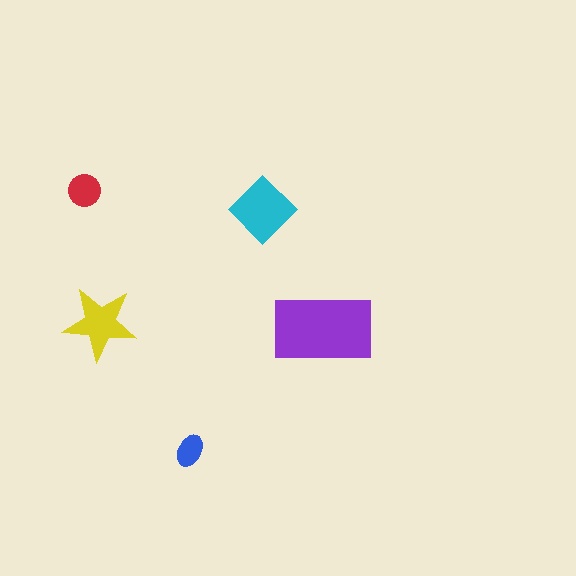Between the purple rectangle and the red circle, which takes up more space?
The purple rectangle.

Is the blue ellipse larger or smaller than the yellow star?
Smaller.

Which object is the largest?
The purple rectangle.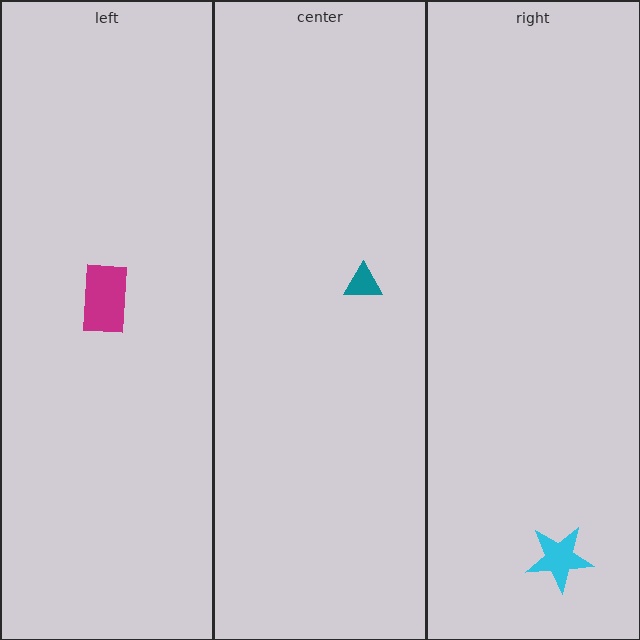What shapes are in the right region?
The cyan star.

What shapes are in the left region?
The magenta rectangle.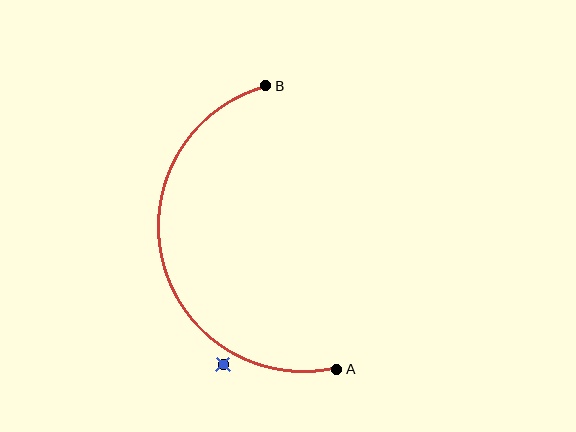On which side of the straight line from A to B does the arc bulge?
The arc bulges to the left of the straight line connecting A and B.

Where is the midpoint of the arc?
The arc midpoint is the point on the curve farthest from the straight line joining A and B. It sits to the left of that line.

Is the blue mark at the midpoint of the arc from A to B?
No — the blue mark does not lie on the arc at all. It sits slightly outside the curve.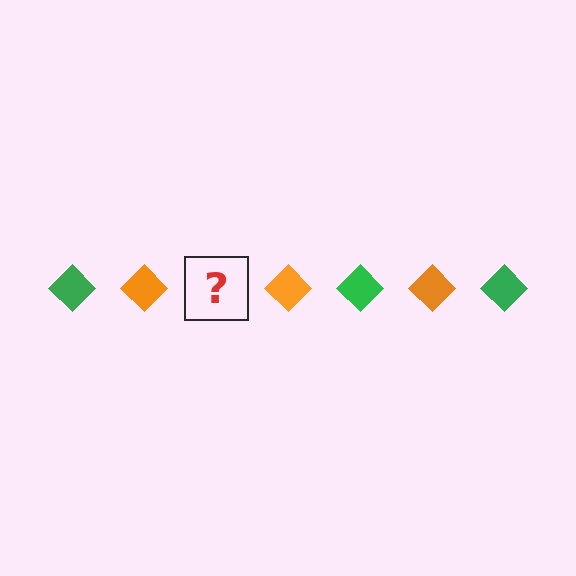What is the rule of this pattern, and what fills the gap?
The rule is that the pattern cycles through green, orange diamonds. The gap should be filled with a green diamond.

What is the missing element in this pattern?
The missing element is a green diamond.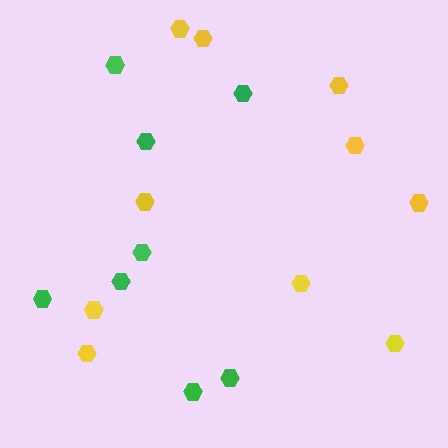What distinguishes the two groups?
There are 2 groups: one group of green hexagons (8) and one group of yellow hexagons (10).